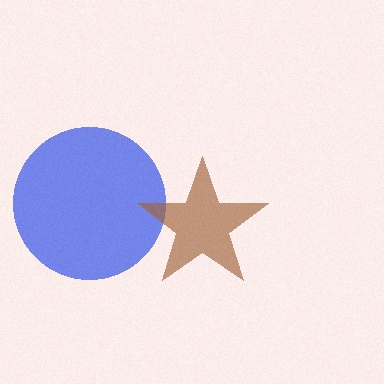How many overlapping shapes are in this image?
There are 2 overlapping shapes in the image.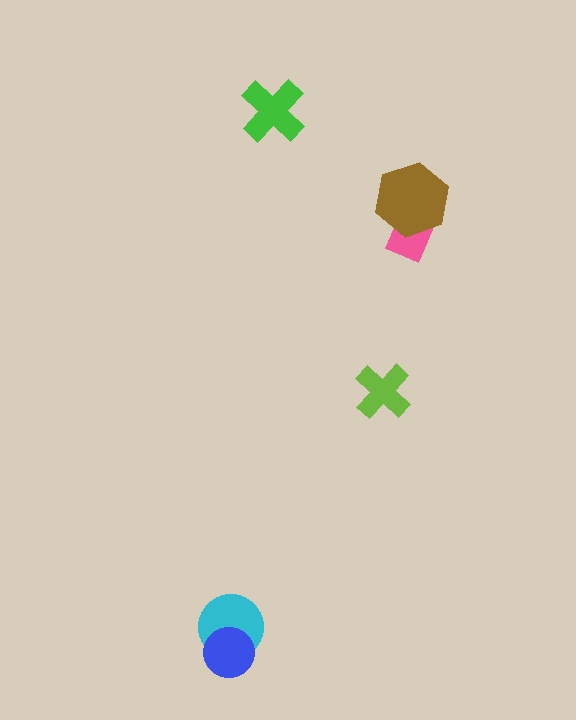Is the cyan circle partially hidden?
Yes, it is partially covered by another shape.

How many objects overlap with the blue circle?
1 object overlaps with the blue circle.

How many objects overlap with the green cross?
0 objects overlap with the green cross.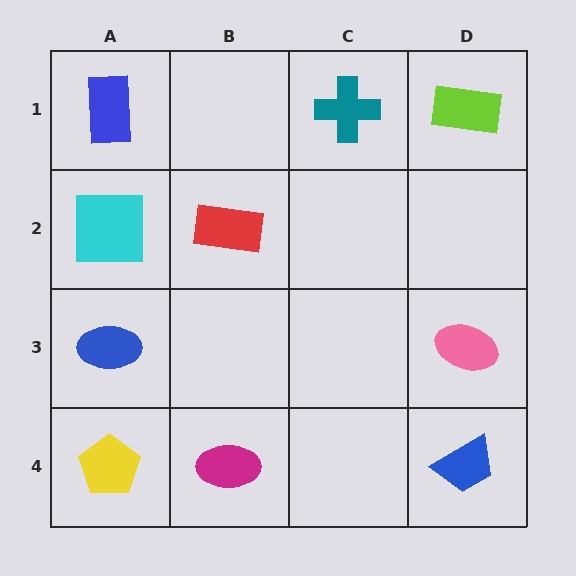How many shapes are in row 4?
3 shapes.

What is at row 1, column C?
A teal cross.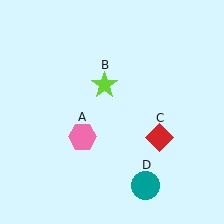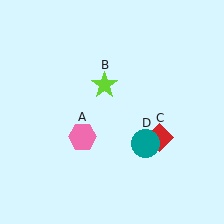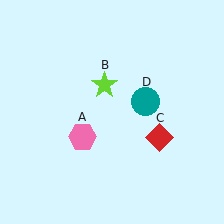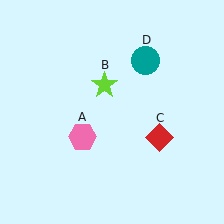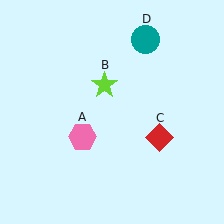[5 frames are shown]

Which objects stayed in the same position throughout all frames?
Pink hexagon (object A) and lime star (object B) and red diamond (object C) remained stationary.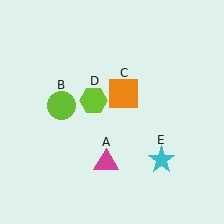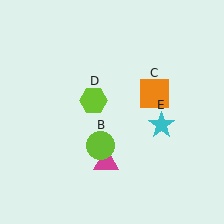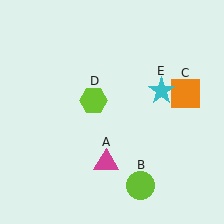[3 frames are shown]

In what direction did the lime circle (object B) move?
The lime circle (object B) moved down and to the right.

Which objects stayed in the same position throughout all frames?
Magenta triangle (object A) and lime hexagon (object D) remained stationary.